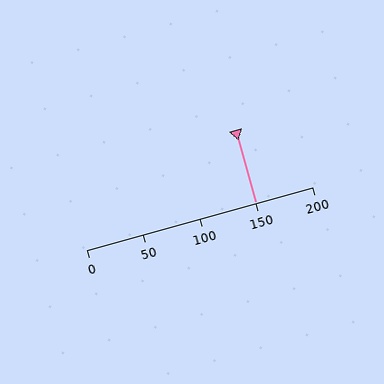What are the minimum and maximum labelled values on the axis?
The axis runs from 0 to 200.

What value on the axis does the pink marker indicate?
The marker indicates approximately 150.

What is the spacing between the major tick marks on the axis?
The major ticks are spaced 50 apart.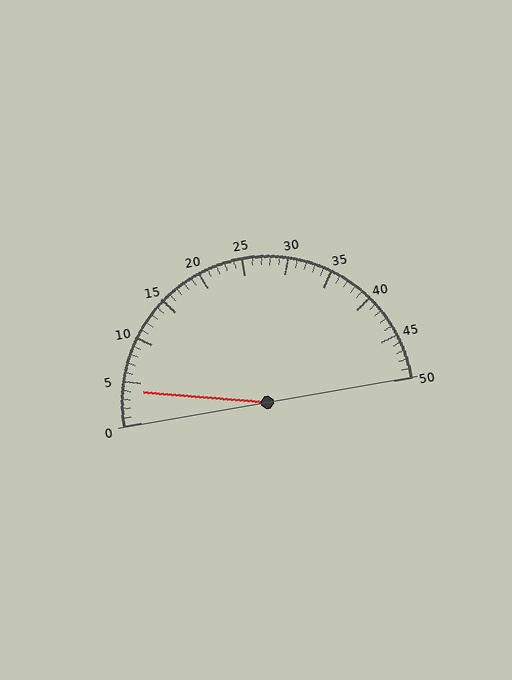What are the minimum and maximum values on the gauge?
The gauge ranges from 0 to 50.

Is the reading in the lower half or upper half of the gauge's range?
The reading is in the lower half of the range (0 to 50).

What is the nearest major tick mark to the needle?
The nearest major tick mark is 5.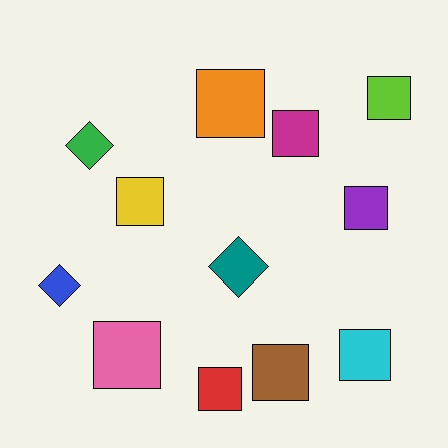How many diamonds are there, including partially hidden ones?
There are 3 diamonds.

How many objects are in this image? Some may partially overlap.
There are 12 objects.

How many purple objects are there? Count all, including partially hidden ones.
There is 1 purple object.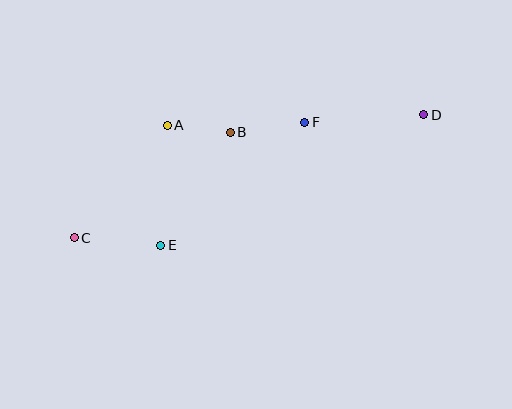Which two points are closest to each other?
Points A and B are closest to each other.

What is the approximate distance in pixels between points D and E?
The distance between D and E is approximately 293 pixels.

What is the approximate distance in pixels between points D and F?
The distance between D and F is approximately 119 pixels.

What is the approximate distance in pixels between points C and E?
The distance between C and E is approximately 87 pixels.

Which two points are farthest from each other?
Points C and D are farthest from each other.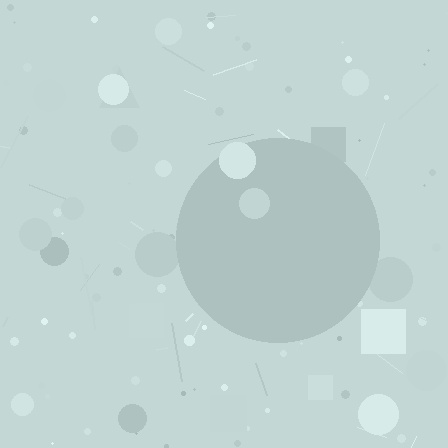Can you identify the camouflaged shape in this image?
The camouflaged shape is a circle.